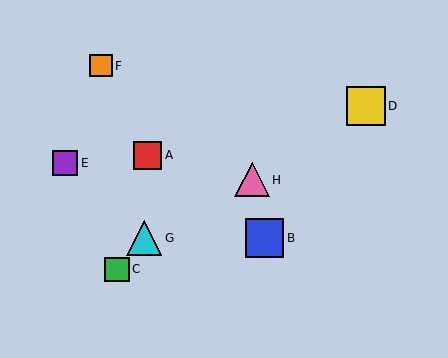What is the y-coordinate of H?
Object H is at y≈180.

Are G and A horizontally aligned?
No, G is at y≈238 and A is at y≈155.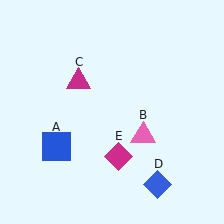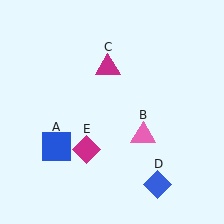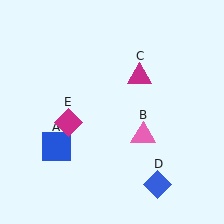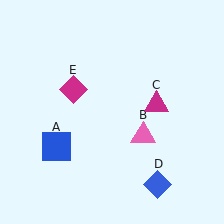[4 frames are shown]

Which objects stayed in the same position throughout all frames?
Blue square (object A) and pink triangle (object B) and blue diamond (object D) remained stationary.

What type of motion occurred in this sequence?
The magenta triangle (object C), magenta diamond (object E) rotated clockwise around the center of the scene.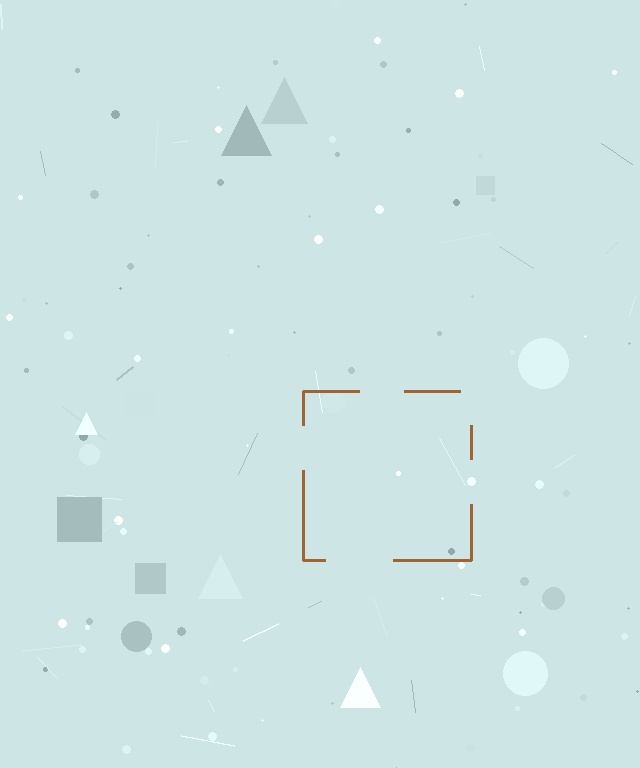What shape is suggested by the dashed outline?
The dashed outline suggests a square.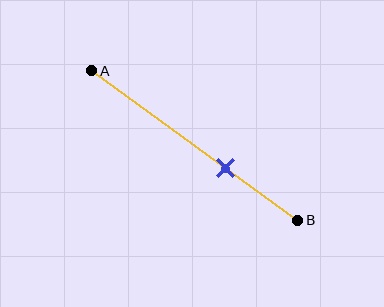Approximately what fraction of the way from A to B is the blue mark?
The blue mark is approximately 65% of the way from A to B.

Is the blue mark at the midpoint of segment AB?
No, the mark is at about 65% from A, not at the 50% midpoint.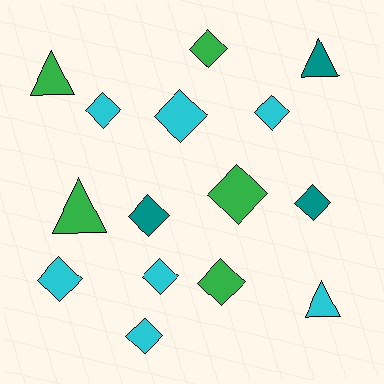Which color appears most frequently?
Cyan, with 7 objects.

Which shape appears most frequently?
Diamond, with 11 objects.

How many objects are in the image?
There are 15 objects.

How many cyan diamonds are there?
There are 6 cyan diamonds.